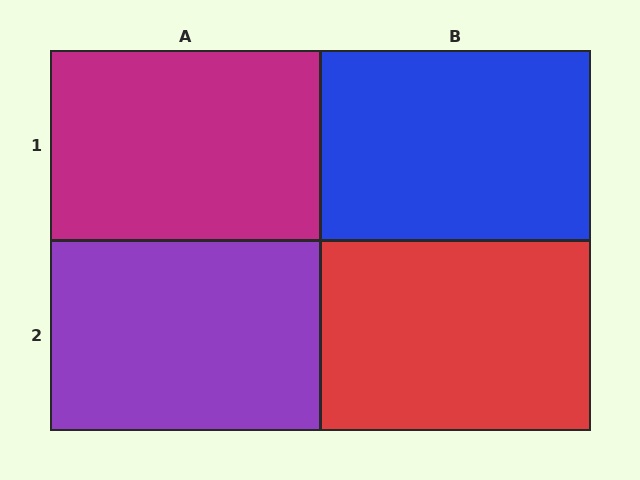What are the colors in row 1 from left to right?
Magenta, blue.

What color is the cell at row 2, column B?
Red.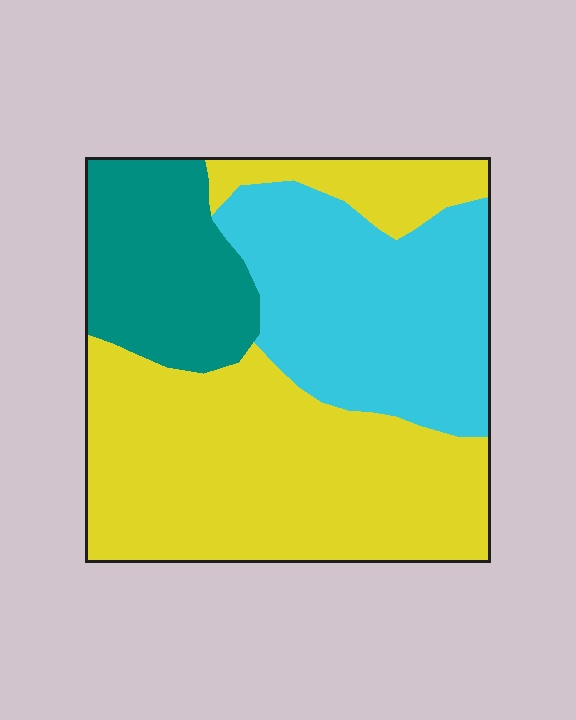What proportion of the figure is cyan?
Cyan covers 30% of the figure.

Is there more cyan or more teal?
Cyan.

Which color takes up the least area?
Teal, at roughly 20%.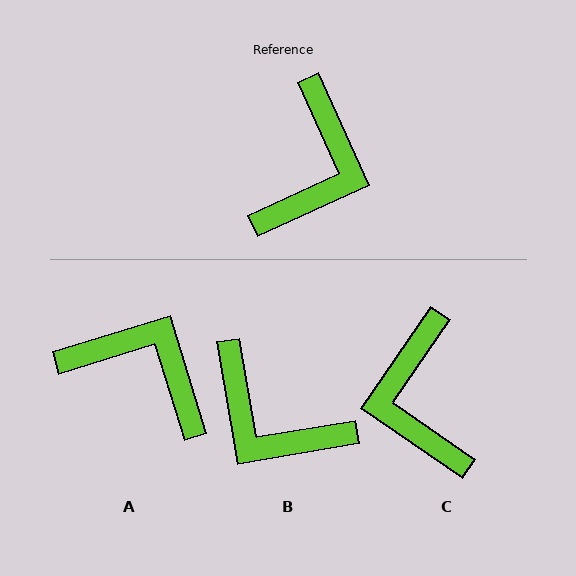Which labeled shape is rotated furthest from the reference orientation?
C, about 149 degrees away.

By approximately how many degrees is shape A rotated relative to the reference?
Approximately 83 degrees counter-clockwise.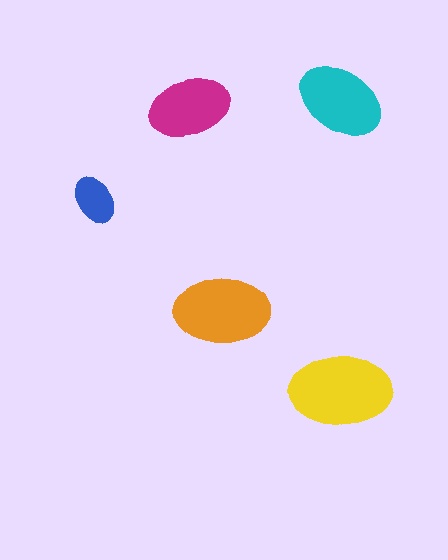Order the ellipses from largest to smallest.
the yellow one, the orange one, the cyan one, the magenta one, the blue one.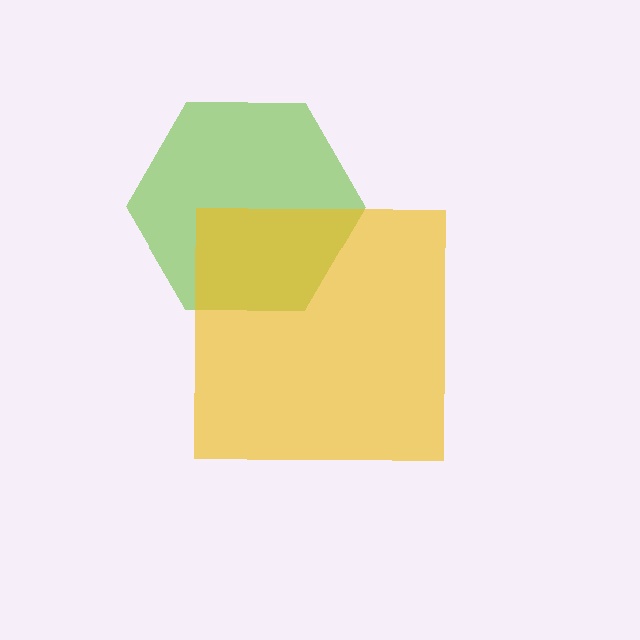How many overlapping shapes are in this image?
There are 2 overlapping shapes in the image.